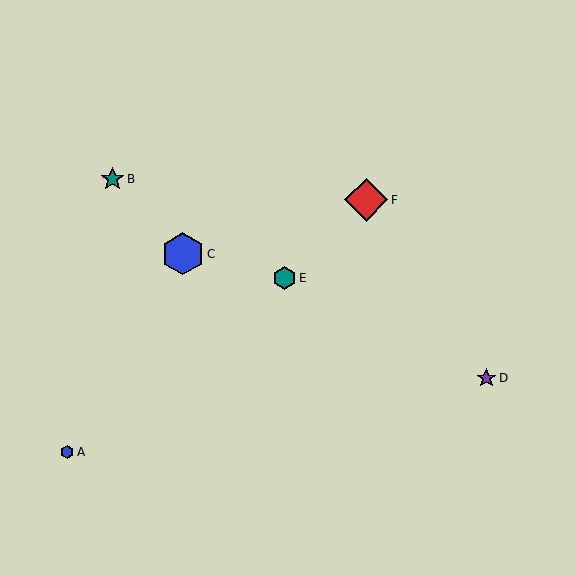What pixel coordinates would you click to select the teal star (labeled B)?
Click at (112, 179) to select the teal star B.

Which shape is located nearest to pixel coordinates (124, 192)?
The teal star (labeled B) at (112, 179) is nearest to that location.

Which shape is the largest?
The red diamond (labeled F) is the largest.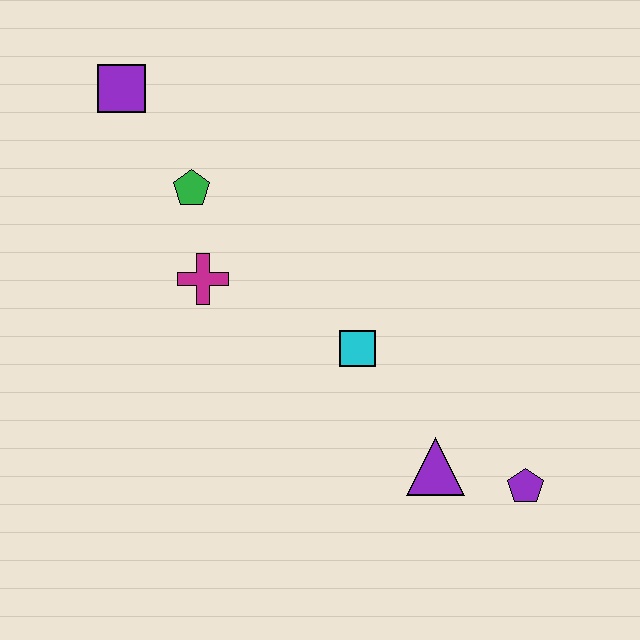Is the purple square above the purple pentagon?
Yes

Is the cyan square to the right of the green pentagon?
Yes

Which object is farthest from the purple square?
The purple pentagon is farthest from the purple square.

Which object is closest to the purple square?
The green pentagon is closest to the purple square.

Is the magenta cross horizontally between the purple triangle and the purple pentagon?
No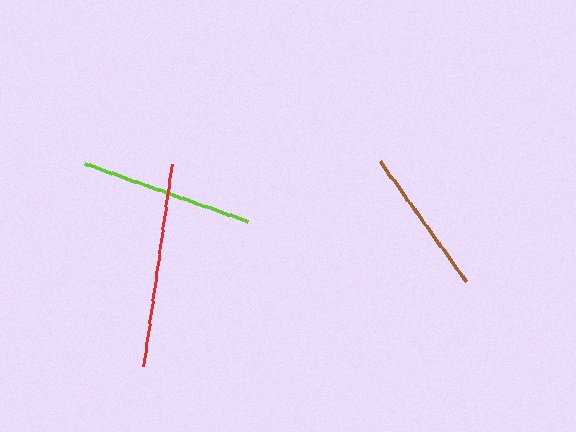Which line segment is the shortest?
The brown line is the shortest at approximately 148 pixels.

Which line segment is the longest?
The red line is the longest at approximately 205 pixels.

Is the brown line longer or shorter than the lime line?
The lime line is longer than the brown line.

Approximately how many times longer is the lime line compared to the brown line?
The lime line is approximately 1.2 times the length of the brown line.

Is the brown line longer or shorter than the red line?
The red line is longer than the brown line.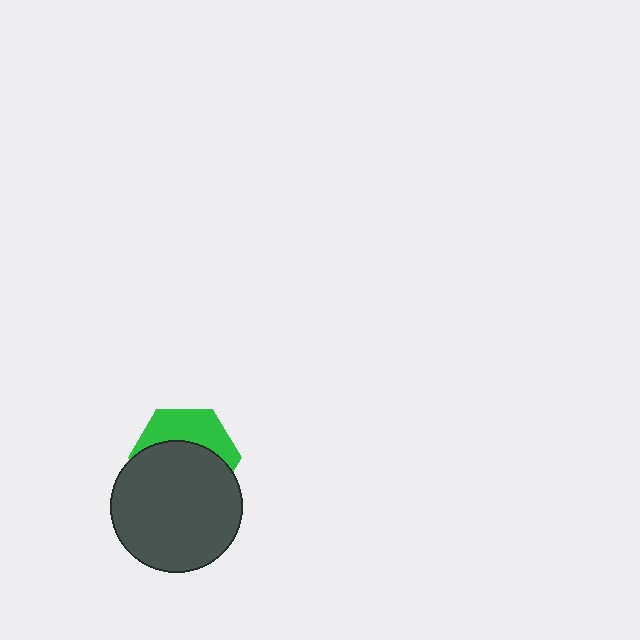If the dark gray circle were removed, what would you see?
You would see the complete green hexagon.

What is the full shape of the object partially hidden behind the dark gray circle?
The partially hidden object is a green hexagon.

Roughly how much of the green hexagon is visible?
A small part of it is visible (roughly 38%).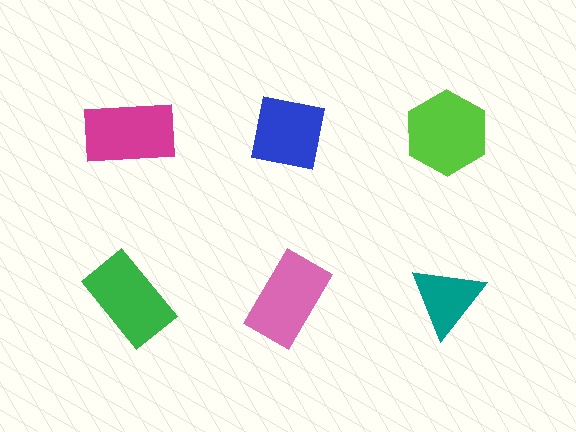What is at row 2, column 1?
A green rectangle.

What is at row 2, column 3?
A teal triangle.